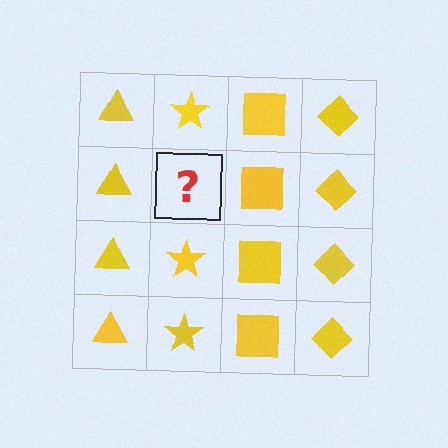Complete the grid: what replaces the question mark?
The question mark should be replaced with a yellow star.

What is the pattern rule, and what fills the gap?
The rule is that each column has a consistent shape. The gap should be filled with a yellow star.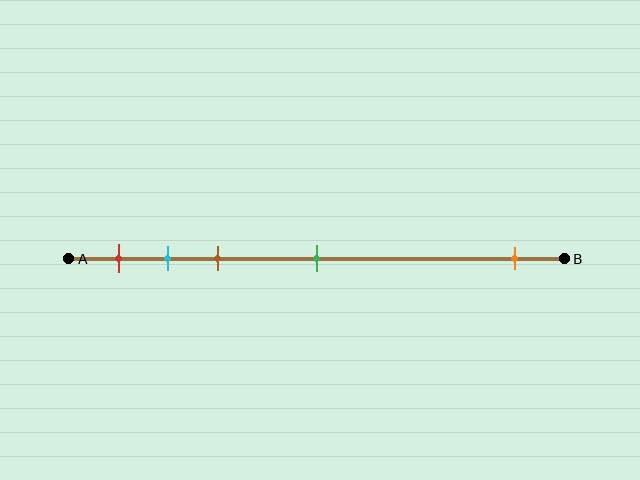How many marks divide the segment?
There are 5 marks dividing the segment.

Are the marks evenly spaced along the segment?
No, the marks are not evenly spaced.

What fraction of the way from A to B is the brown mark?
The brown mark is approximately 30% (0.3) of the way from A to B.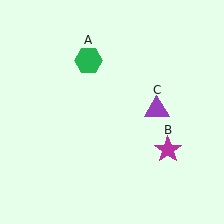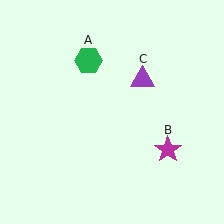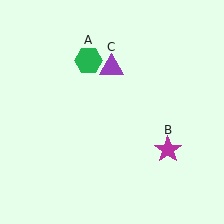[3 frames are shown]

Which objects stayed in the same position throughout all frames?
Green hexagon (object A) and magenta star (object B) remained stationary.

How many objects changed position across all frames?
1 object changed position: purple triangle (object C).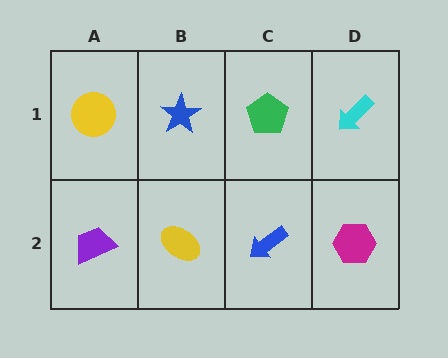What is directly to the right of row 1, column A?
A blue star.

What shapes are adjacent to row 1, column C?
A blue arrow (row 2, column C), a blue star (row 1, column B), a cyan arrow (row 1, column D).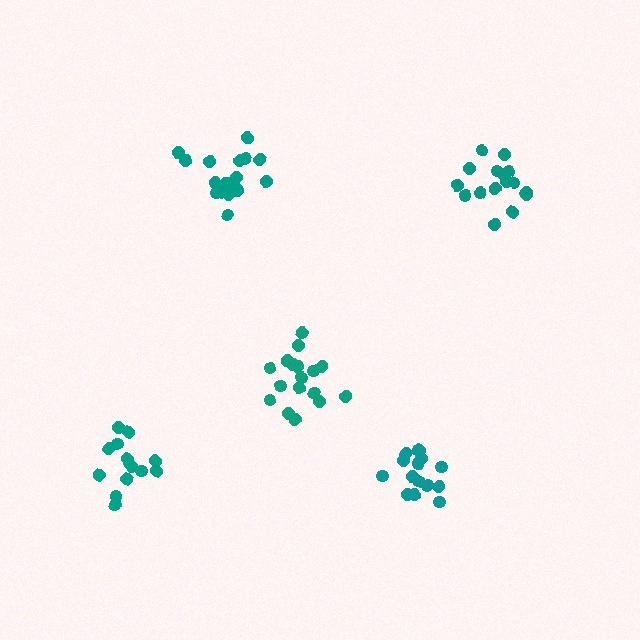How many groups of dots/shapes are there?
There are 5 groups.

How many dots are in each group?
Group 1: 17 dots, Group 2: 14 dots, Group 3: 19 dots, Group 4: 15 dots, Group 5: 16 dots (81 total).